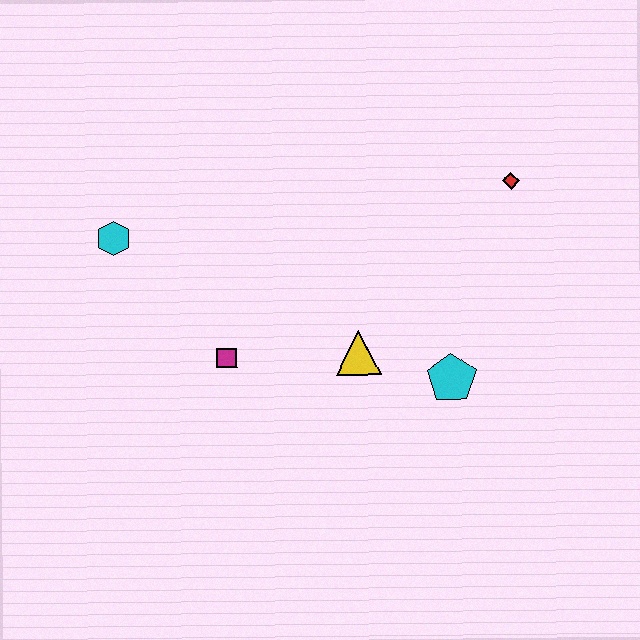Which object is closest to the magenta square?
The yellow triangle is closest to the magenta square.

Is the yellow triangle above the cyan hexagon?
No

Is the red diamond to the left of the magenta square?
No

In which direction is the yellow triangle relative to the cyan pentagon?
The yellow triangle is to the left of the cyan pentagon.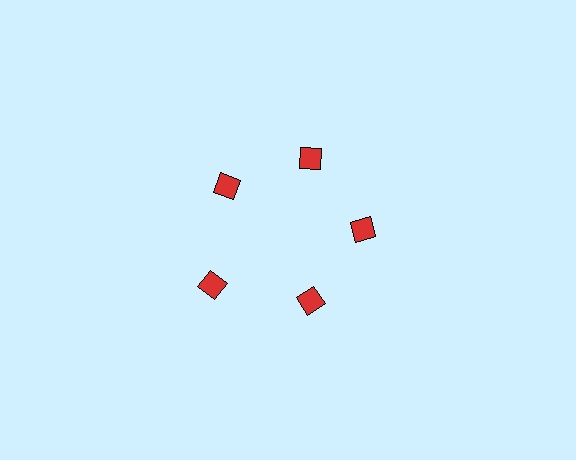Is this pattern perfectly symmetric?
No. The 5 red squares are arranged in a ring, but one element near the 8 o'clock position is pushed outward from the center, breaking the 5-fold rotational symmetry.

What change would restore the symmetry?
The symmetry would be restored by moving it inward, back onto the ring so that all 5 squares sit at equal angles and equal distance from the center.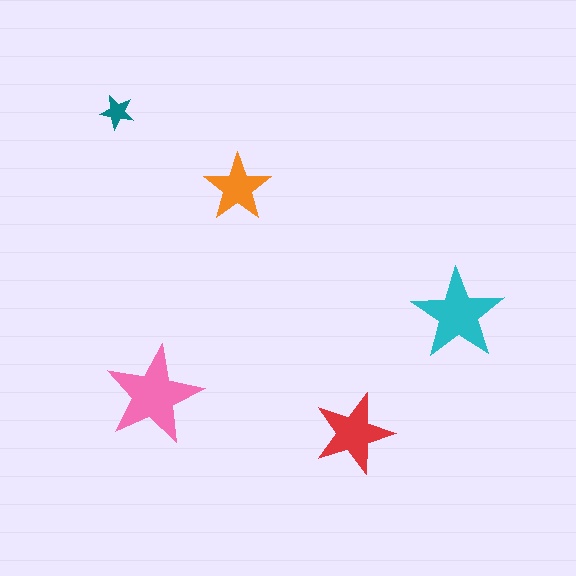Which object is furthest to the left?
The teal star is leftmost.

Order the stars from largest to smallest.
the pink one, the cyan one, the red one, the orange one, the teal one.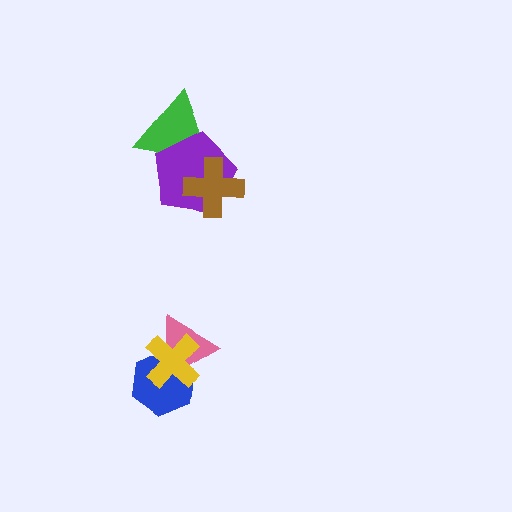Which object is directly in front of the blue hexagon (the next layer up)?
The pink triangle is directly in front of the blue hexagon.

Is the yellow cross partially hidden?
No, no other shape covers it.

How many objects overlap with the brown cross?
2 objects overlap with the brown cross.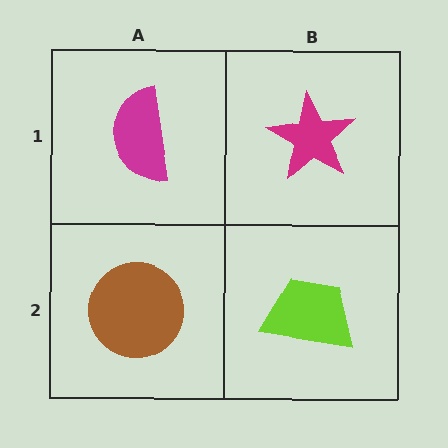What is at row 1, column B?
A magenta star.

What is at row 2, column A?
A brown circle.